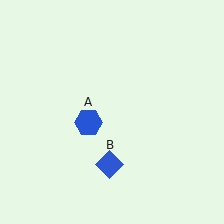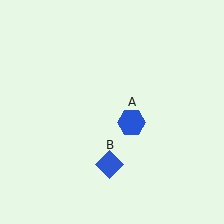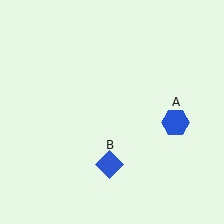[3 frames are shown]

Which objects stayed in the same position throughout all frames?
Blue diamond (object B) remained stationary.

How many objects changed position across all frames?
1 object changed position: blue hexagon (object A).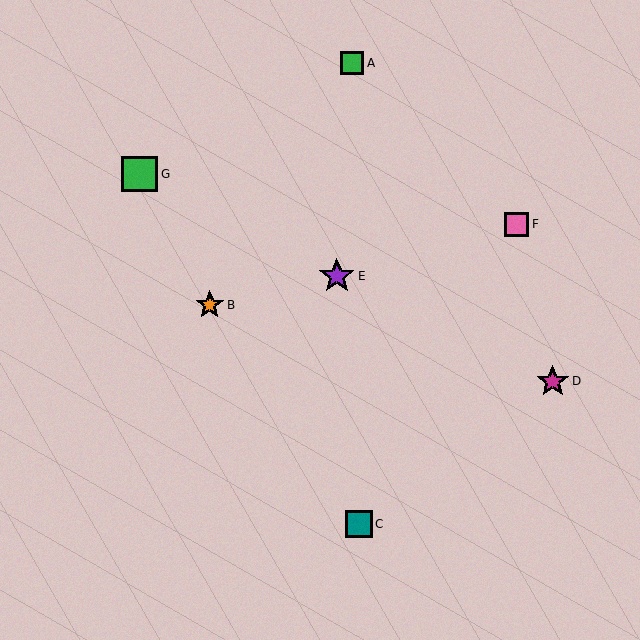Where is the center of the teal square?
The center of the teal square is at (359, 524).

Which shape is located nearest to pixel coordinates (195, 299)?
The orange star (labeled B) at (210, 305) is nearest to that location.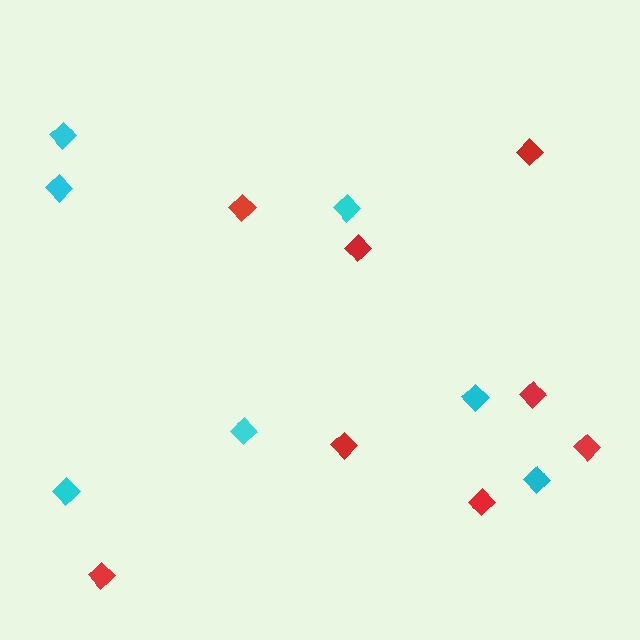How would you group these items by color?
There are 2 groups: one group of cyan diamonds (7) and one group of red diamonds (8).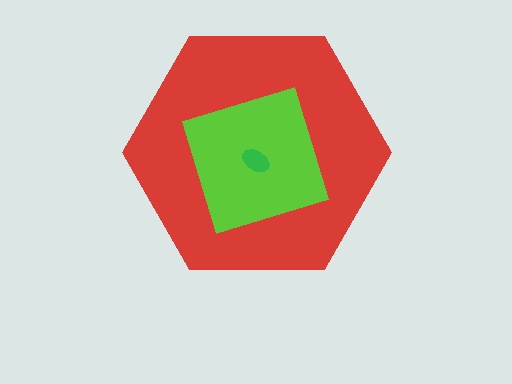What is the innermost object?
The green ellipse.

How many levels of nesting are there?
3.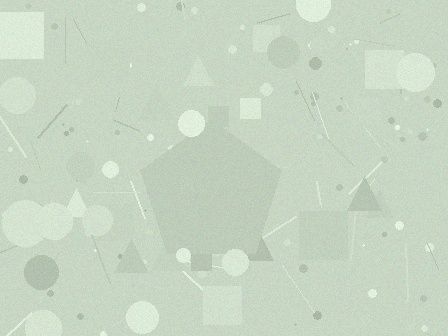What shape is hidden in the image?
A pentagon is hidden in the image.